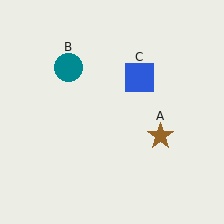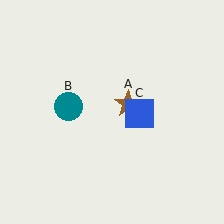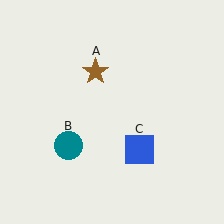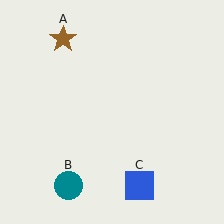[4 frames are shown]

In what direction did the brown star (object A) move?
The brown star (object A) moved up and to the left.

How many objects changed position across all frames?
3 objects changed position: brown star (object A), teal circle (object B), blue square (object C).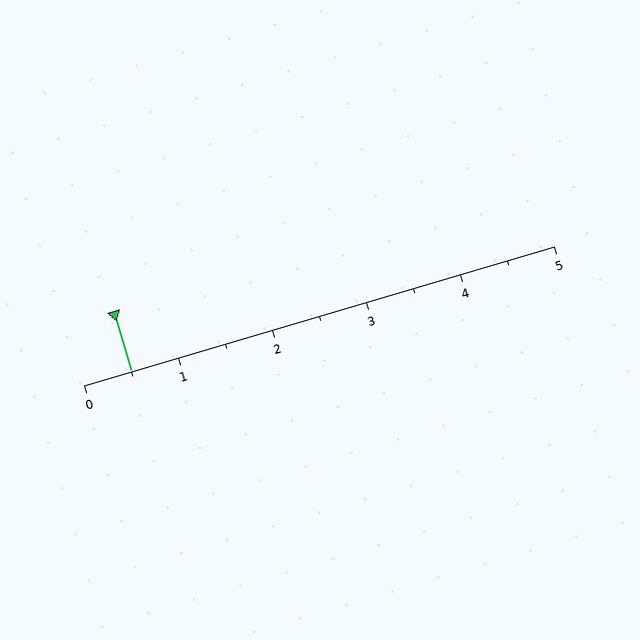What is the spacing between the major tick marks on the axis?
The major ticks are spaced 1 apart.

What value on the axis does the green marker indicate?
The marker indicates approximately 0.5.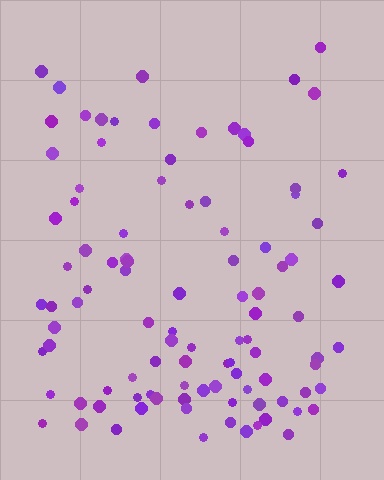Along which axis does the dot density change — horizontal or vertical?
Vertical.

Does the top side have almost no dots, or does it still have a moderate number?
Still a moderate number, just noticeably fewer than the bottom.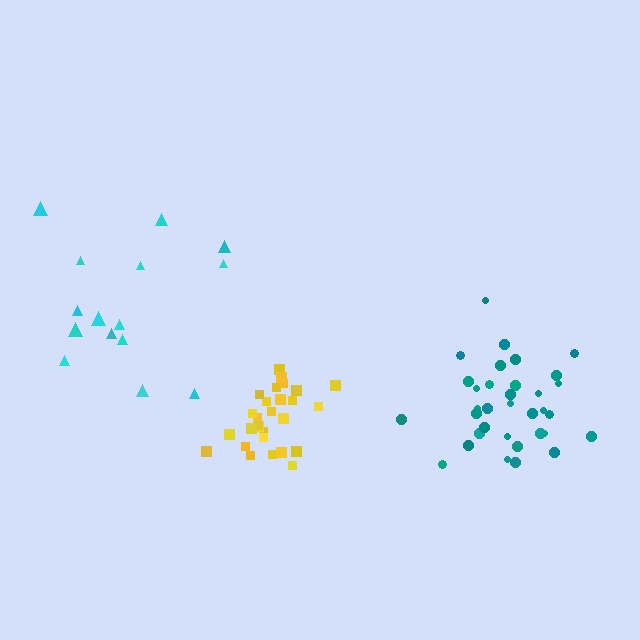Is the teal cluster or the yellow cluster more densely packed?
Yellow.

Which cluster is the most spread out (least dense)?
Cyan.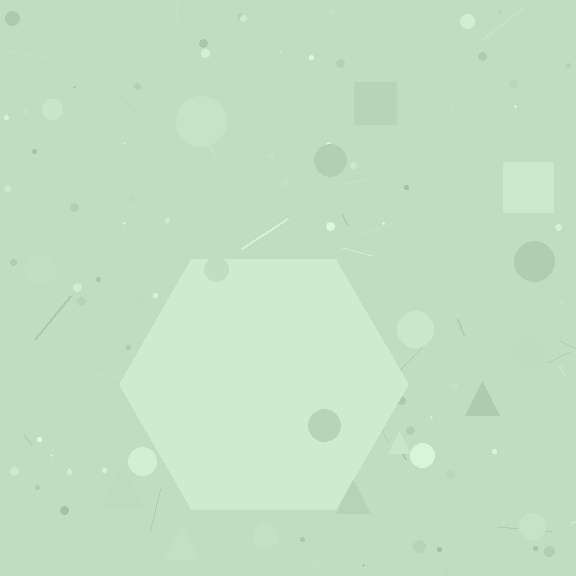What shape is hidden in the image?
A hexagon is hidden in the image.